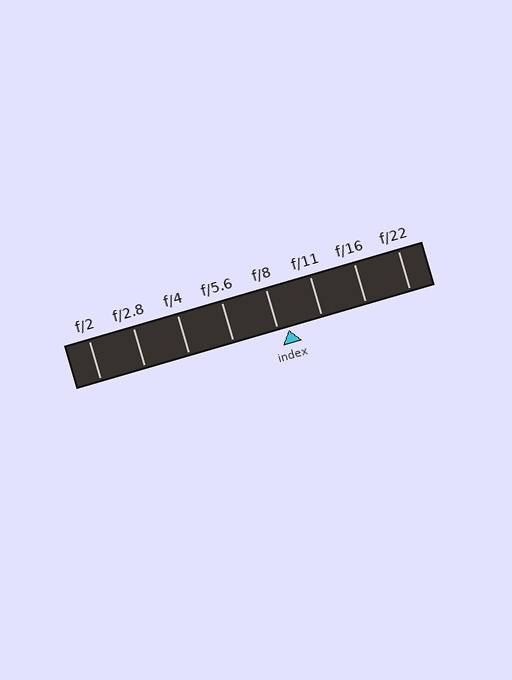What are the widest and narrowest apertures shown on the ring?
The widest aperture shown is f/2 and the narrowest is f/22.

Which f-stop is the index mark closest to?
The index mark is closest to f/8.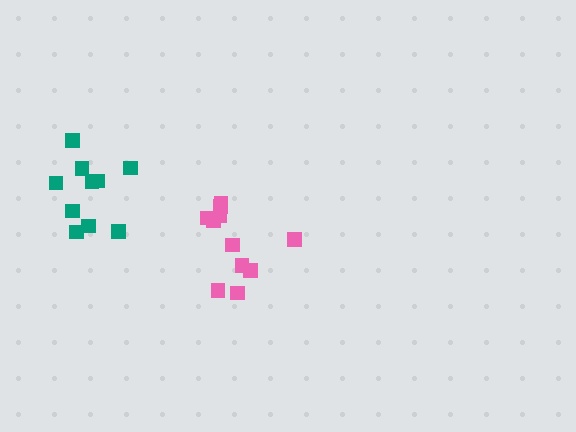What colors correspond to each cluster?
The clusters are colored: teal, pink.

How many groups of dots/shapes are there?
There are 2 groups.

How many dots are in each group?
Group 1: 10 dots, Group 2: 11 dots (21 total).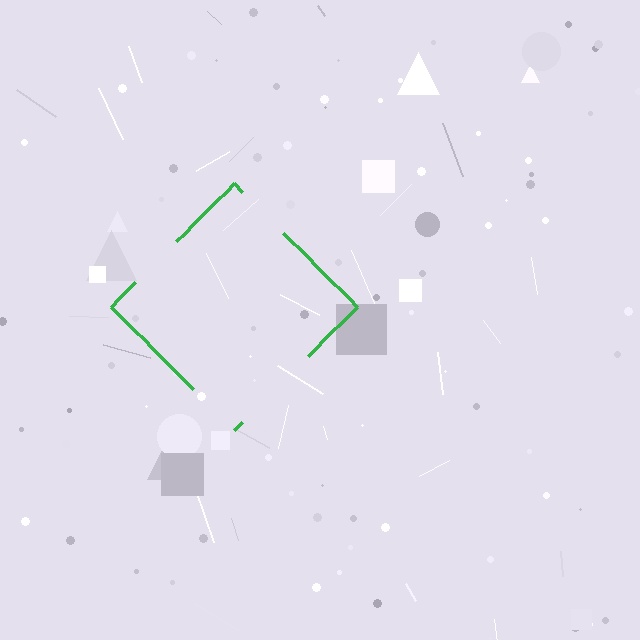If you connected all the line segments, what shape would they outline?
They would outline a diamond.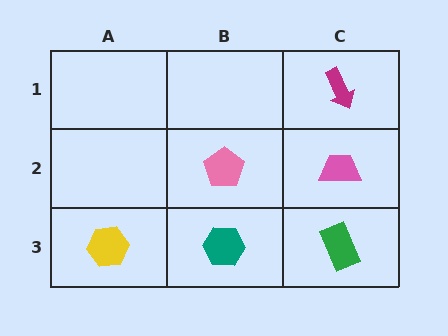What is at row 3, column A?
A yellow hexagon.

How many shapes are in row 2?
2 shapes.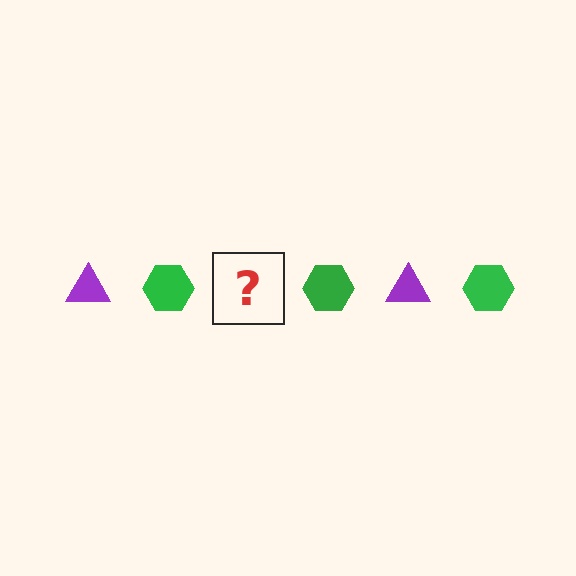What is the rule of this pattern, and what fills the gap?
The rule is that the pattern alternates between purple triangle and green hexagon. The gap should be filled with a purple triangle.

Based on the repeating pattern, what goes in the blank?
The blank should be a purple triangle.